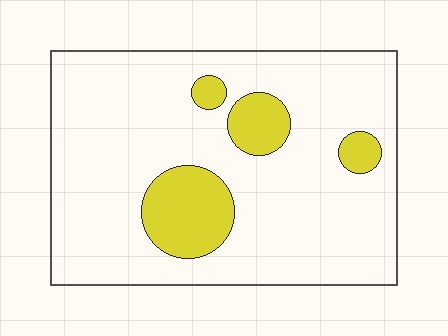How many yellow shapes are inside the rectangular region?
4.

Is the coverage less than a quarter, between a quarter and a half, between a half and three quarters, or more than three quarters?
Less than a quarter.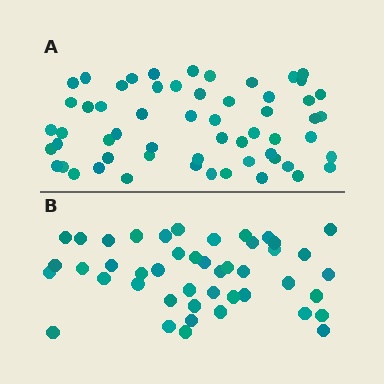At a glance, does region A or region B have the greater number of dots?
Region A (the top region) has more dots.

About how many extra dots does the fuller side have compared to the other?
Region A has approximately 15 more dots than region B.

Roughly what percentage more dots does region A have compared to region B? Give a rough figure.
About 30% more.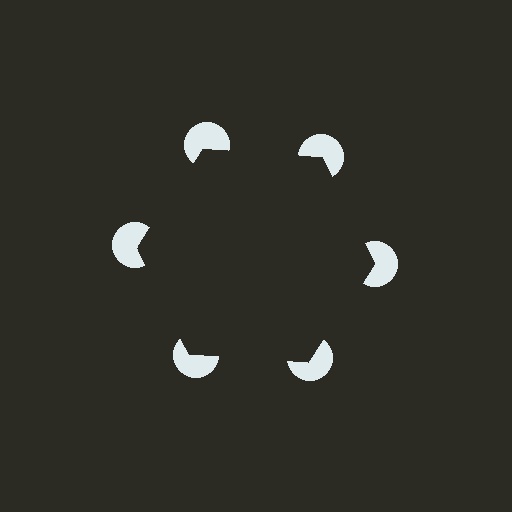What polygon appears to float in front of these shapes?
An illusory hexagon — its edges are inferred from the aligned wedge cuts in the pac-man discs, not physically drawn.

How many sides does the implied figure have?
6 sides.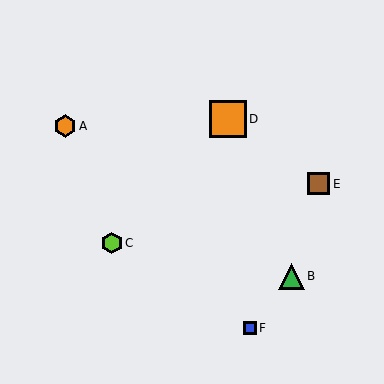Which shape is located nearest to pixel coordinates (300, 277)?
The green triangle (labeled B) at (291, 276) is nearest to that location.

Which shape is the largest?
The orange square (labeled D) is the largest.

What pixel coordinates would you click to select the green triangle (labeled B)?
Click at (291, 276) to select the green triangle B.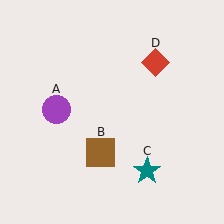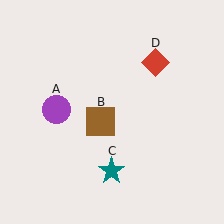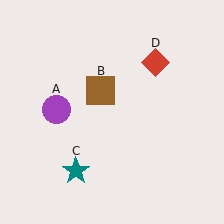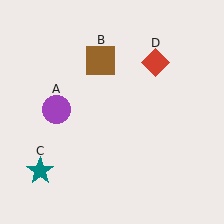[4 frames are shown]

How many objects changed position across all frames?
2 objects changed position: brown square (object B), teal star (object C).